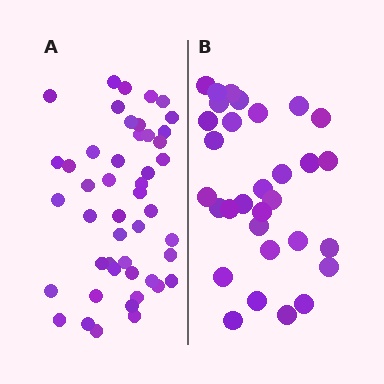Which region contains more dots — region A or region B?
Region A (the left region) has more dots.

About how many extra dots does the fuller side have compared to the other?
Region A has approximately 15 more dots than region B.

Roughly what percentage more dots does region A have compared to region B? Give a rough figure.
About 50% more.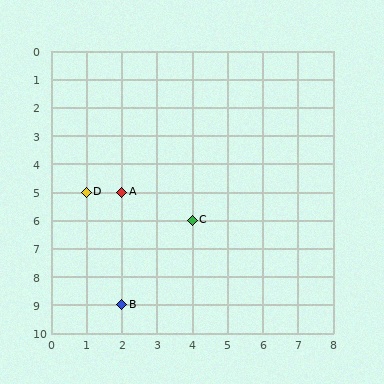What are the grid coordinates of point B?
Point B is at grid coordinates (2, 9).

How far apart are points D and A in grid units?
Points D and A are 1 column apart.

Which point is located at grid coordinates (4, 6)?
Point C is at (4, 6).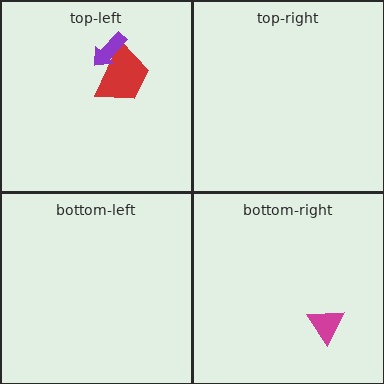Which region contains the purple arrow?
The top-left region.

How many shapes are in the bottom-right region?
1.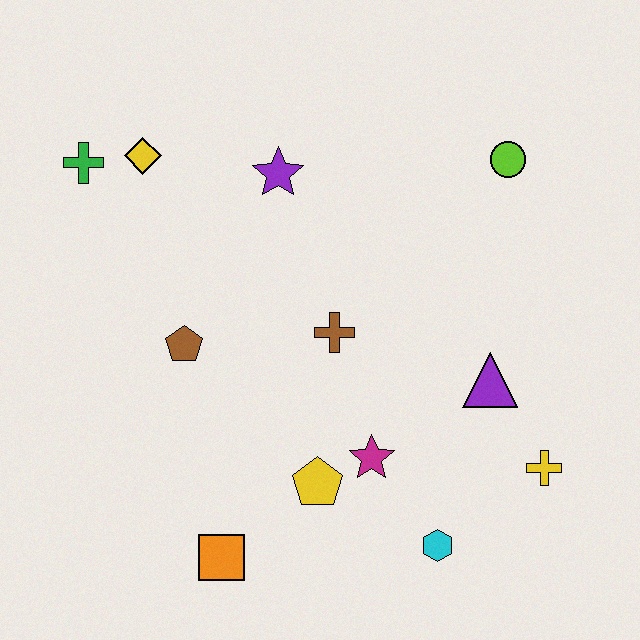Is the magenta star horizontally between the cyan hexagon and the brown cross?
Yes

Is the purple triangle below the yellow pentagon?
No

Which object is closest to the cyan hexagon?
The magenta star is closest to the cyan hexagon.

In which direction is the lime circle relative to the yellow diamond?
The lime circle is to the right of the yellow diamond.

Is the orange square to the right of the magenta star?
No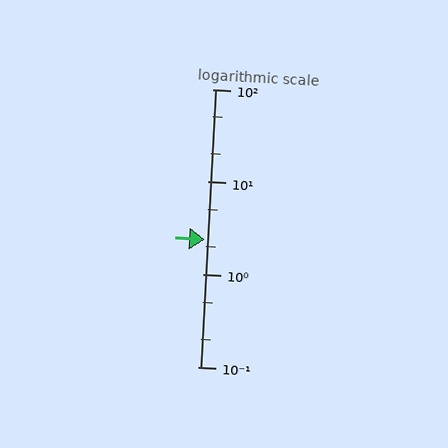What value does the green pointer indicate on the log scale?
The pointer indicates approximately 2.4.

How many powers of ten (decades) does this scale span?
The scale spans 3 decades, from 0.1 to 100.